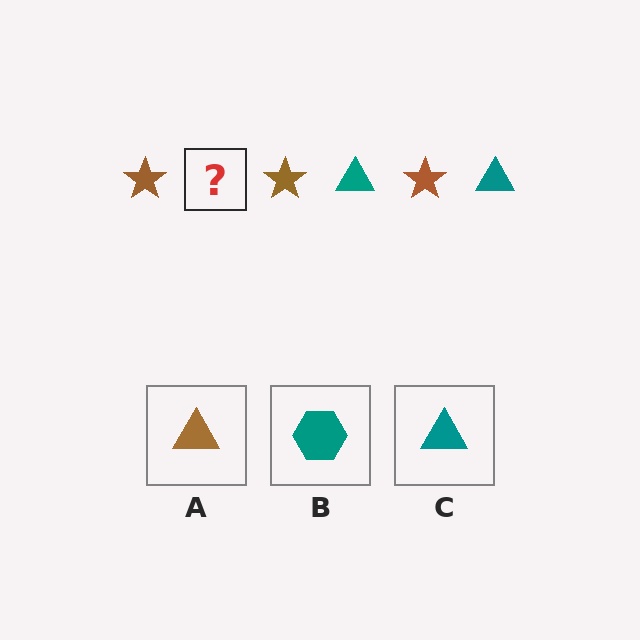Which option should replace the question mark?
Option C.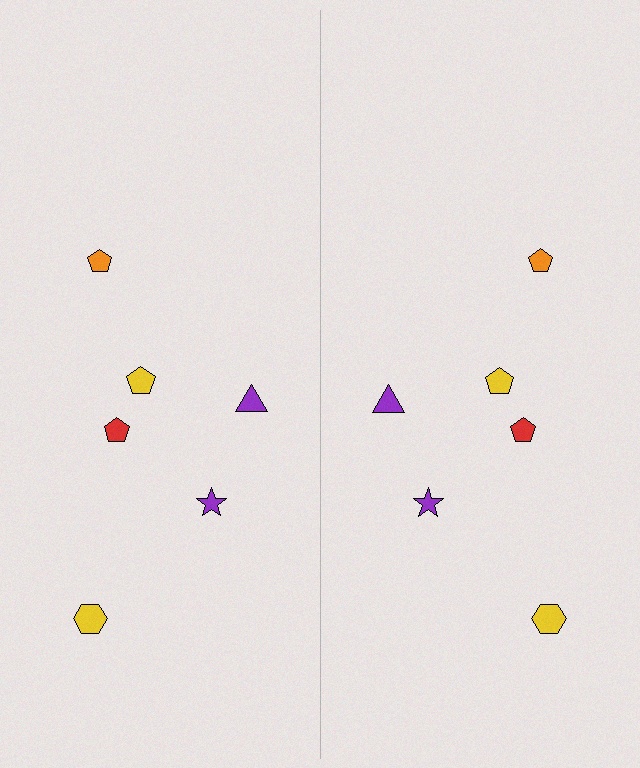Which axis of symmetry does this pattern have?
The pattern has a vertical axis of symmetry running through the center of the image.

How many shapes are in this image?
There are 12 shapes in this image.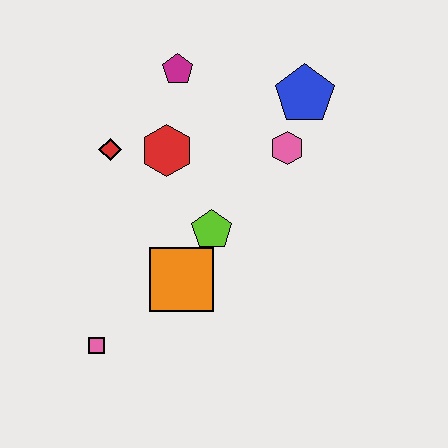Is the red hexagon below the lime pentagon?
No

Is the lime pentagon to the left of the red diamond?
No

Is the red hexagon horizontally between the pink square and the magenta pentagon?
Yes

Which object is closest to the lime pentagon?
The orange square is closest to the lime pentagon.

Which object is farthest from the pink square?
The blue pentagon is farthest from the pink square.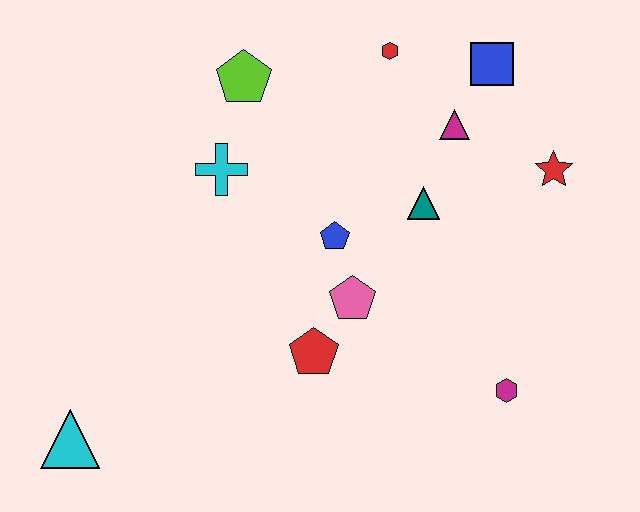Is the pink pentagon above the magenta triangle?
No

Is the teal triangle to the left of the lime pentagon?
No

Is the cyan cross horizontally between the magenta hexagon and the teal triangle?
No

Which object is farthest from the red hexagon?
The cyan triangle is farthest from the red hexagon.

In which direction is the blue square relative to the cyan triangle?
The blue square is to the right of the cyan triangle.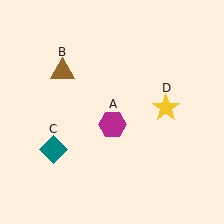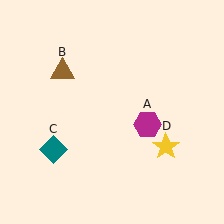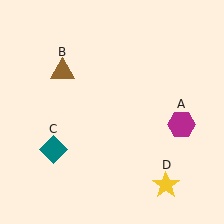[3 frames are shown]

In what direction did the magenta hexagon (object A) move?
The magenta hexagon (object A) moved right.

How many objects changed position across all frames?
2 objects changed position: magenta hexagon (object A), yellow star (object D).